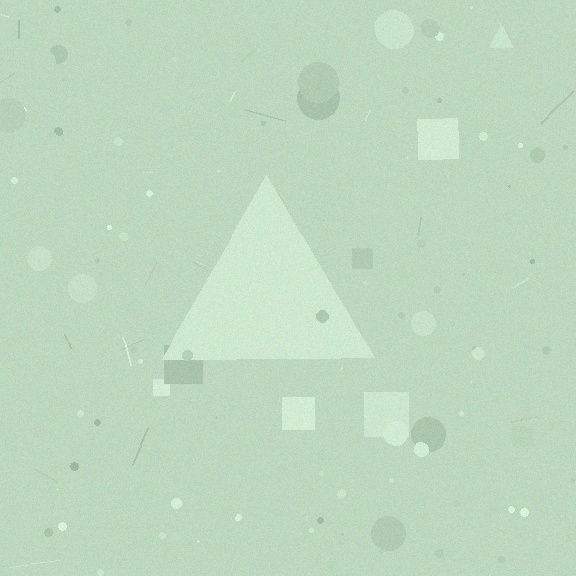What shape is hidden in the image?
A triangle is hidden in the image.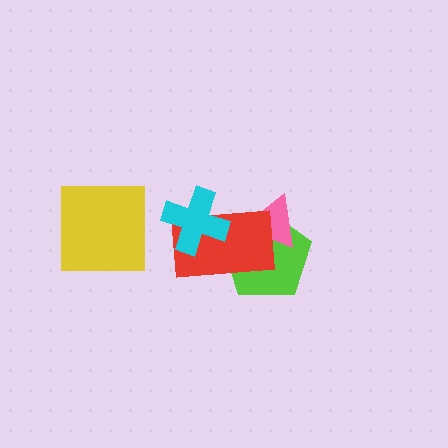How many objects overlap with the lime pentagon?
2 objects overlap with the lime pentagon.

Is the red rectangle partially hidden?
Yes, it is partially covered by another shape.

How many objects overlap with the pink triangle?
2 objects overlap with the pink triangle.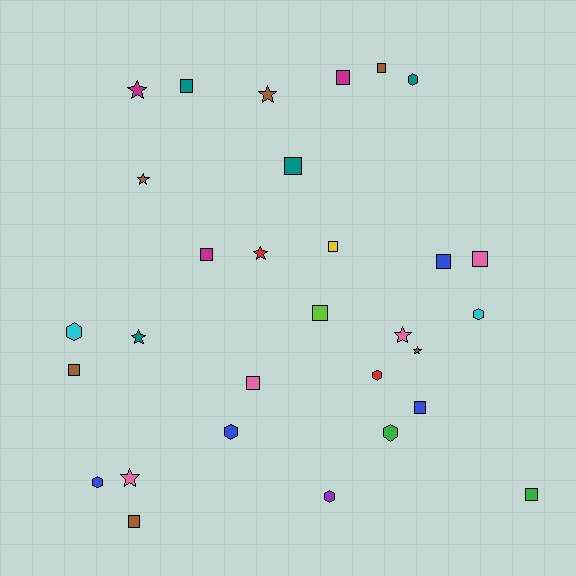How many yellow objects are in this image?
There is 1 yellow object.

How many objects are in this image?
There are 30 objects.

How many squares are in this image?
There are 14 squares.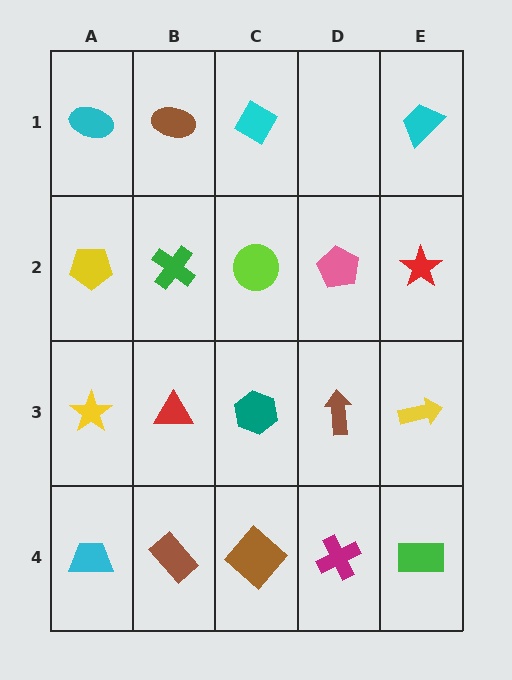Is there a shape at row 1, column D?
No, that cell is empty.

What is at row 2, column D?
A pink pentagon.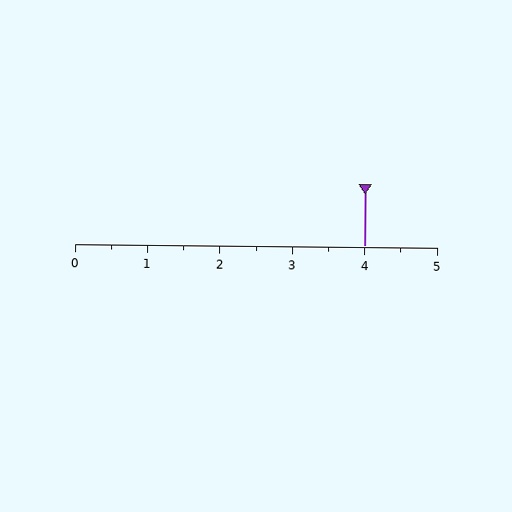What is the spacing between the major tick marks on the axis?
The major ticks are spaced 1 apart.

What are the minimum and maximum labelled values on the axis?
The axis runs from 0 to 5.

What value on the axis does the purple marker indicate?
The marker indicates approximately 4.